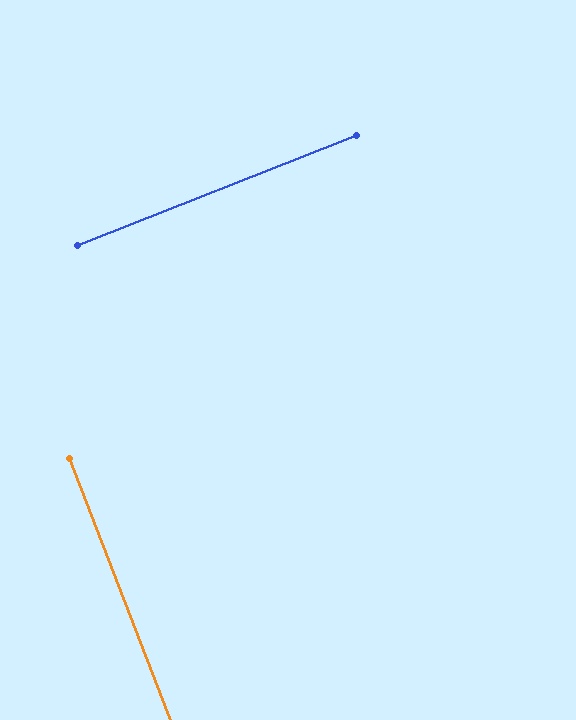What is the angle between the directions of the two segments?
Approximately 89 degrees.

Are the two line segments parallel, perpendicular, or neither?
Perpendicular — they meet at approximately 89°.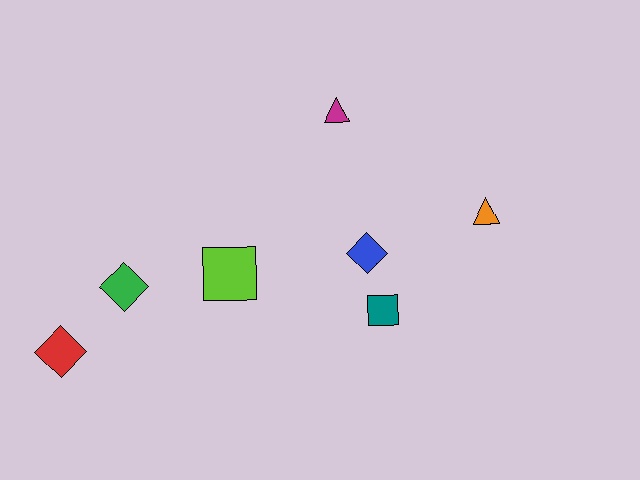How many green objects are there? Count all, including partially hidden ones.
There is 1 green object.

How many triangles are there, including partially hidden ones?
There are 2 triangles.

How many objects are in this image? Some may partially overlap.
There are 7 objects.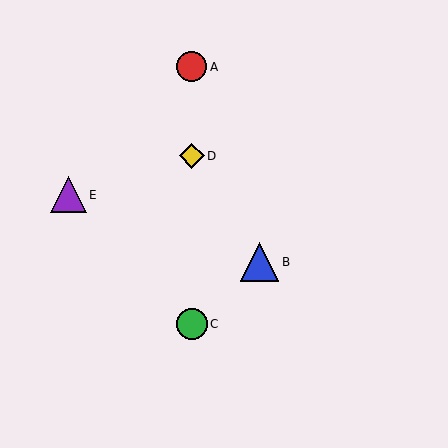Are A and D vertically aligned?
Yes, both are at x≈192.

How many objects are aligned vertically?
3 objects (A, C, D) are aligned vertically.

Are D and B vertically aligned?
No, D is at x≈192 and B is at x≈259.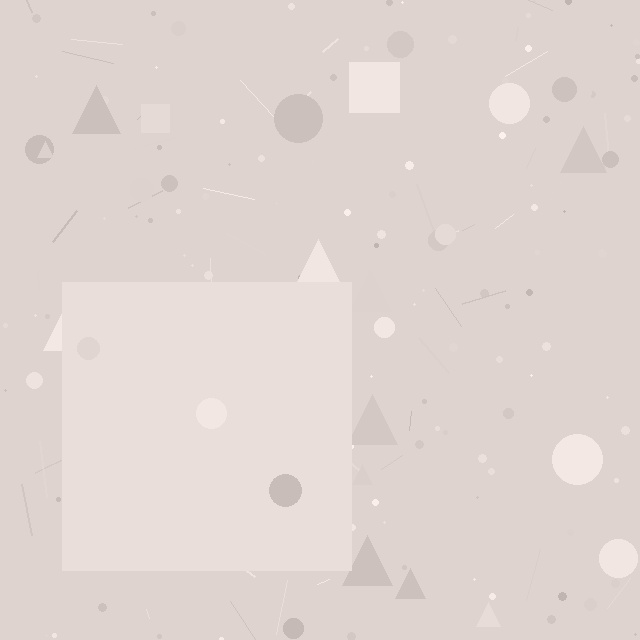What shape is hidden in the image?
A square is hidden in the image.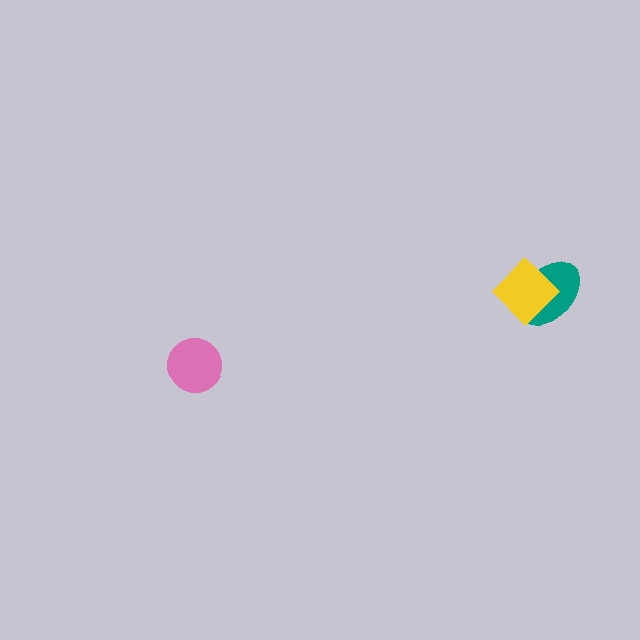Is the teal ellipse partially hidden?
Yes, it is partially covered by another shape.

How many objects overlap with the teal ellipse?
1 object overlaps with the teal ellipse.